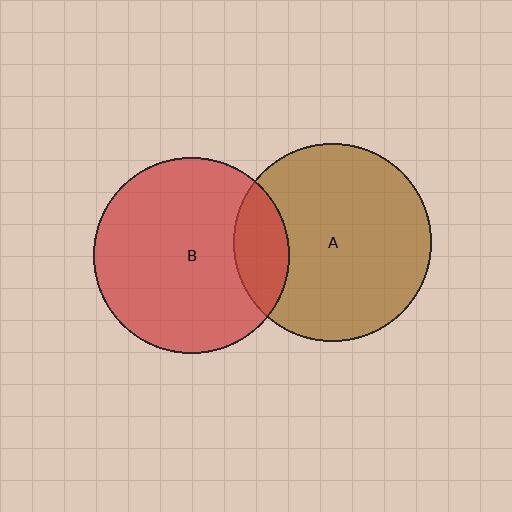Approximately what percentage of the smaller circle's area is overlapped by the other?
Approximately 15%.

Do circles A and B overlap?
Yes.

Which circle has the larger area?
Circle A (brown).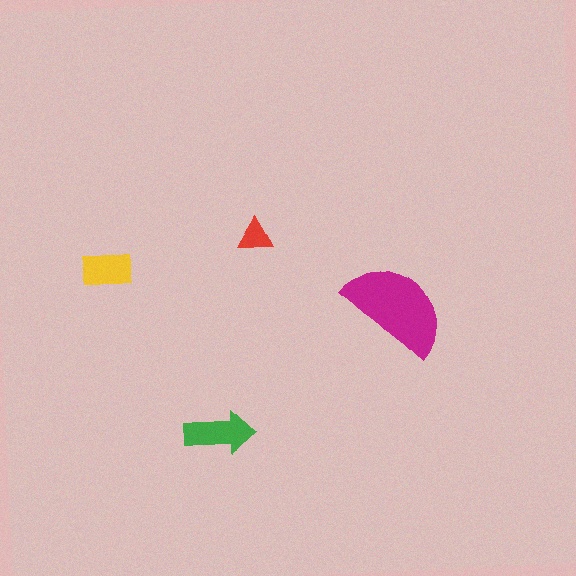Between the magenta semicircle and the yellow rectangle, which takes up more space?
The magenta semicircle.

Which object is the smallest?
The red triangle.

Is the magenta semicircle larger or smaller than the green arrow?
Larger.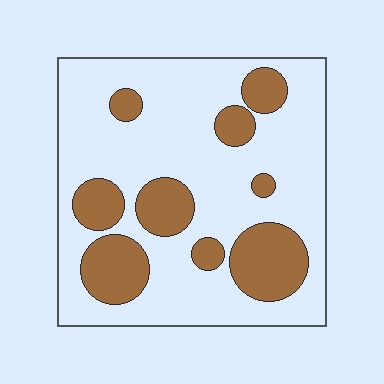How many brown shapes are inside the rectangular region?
9.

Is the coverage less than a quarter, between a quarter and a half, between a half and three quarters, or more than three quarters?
Between a quarter and a half.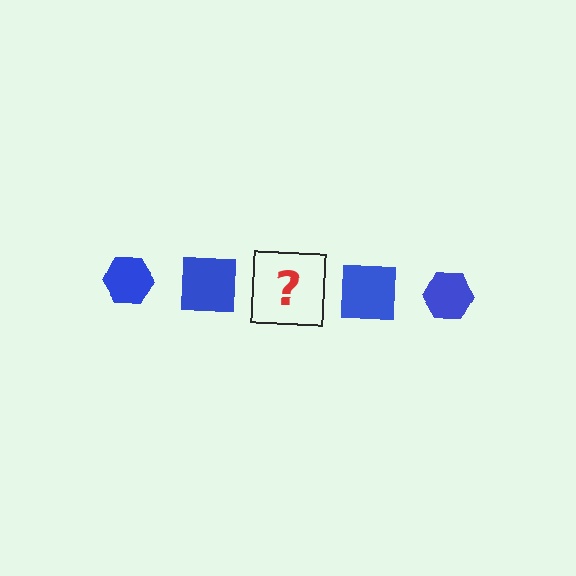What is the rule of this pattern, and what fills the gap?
The rule is that the pattern cycles through hexagon, square shapes in blue. The gap should be filled with a blue hexagon.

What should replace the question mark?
The question mark should be replaced with a blue hexagon.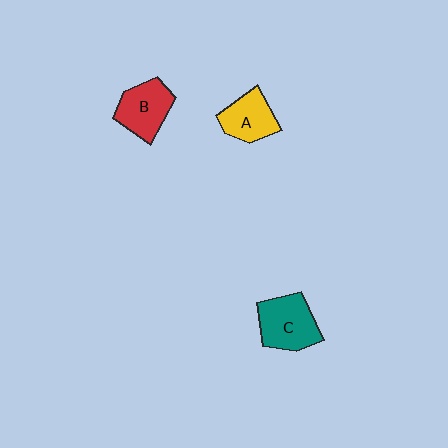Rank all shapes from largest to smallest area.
From largest to smallest: C (teal), B (red), A (yellow).